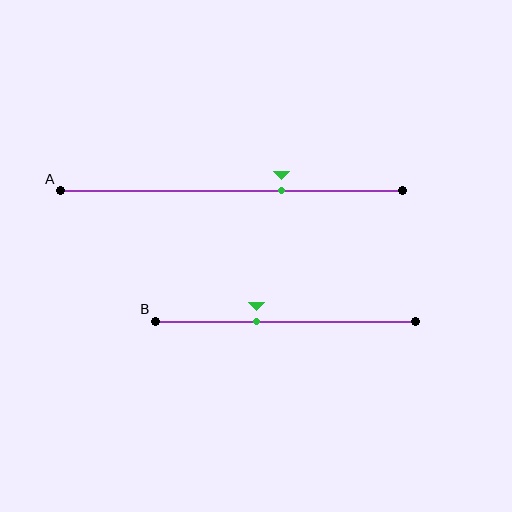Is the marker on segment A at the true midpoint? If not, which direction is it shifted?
No, the marker on segment A is shifted to the right by about 15% of the segment length.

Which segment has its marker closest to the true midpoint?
Segment B has its marker closest to the true midpoint.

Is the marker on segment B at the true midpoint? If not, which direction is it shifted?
No, the marker on segment B is shifted to the left by about 11% of the segment length.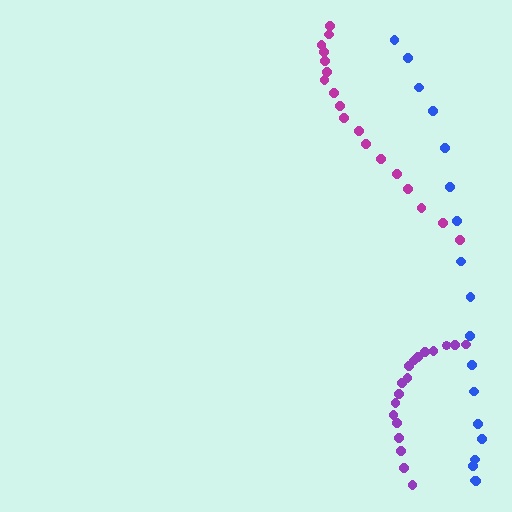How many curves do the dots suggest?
There are 3 distinct paths.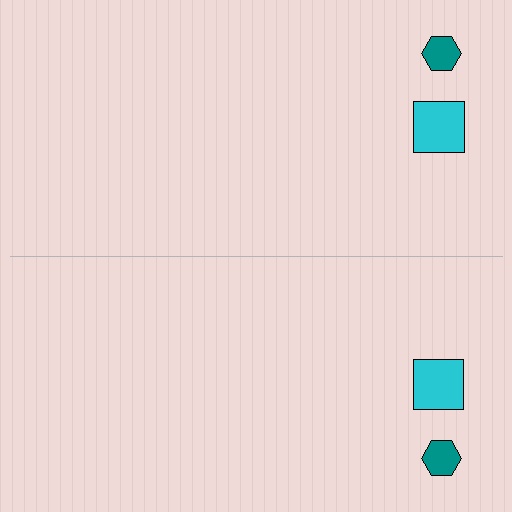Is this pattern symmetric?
Yes, this pattern has bilateral (reflection) symmetry.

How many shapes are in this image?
There are 4 shapes in this image.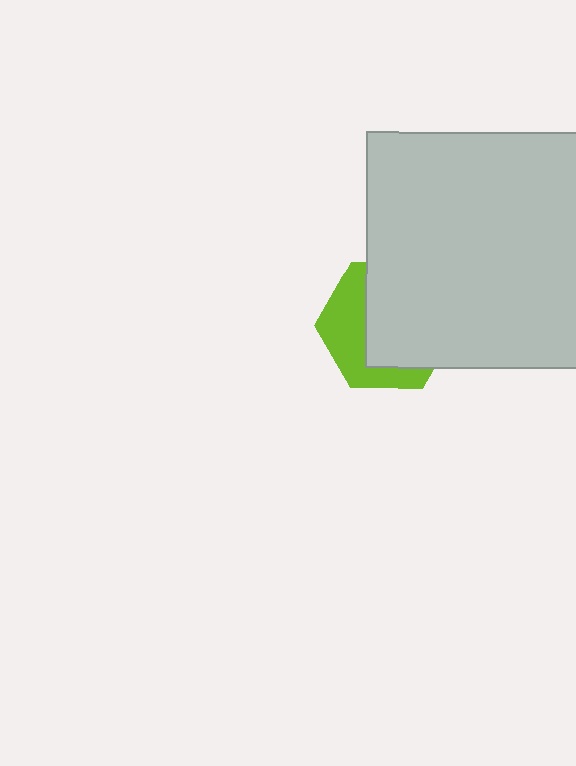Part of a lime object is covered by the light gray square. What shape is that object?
It is a hexagon.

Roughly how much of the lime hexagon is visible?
A small part of it is visible (roughly 40%).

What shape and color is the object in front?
The object in front is a light gray square.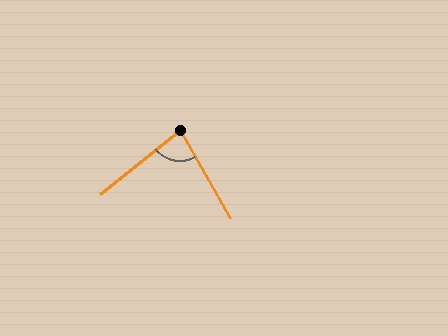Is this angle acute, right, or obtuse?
It is acute.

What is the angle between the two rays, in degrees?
Approximately 81 degrees.